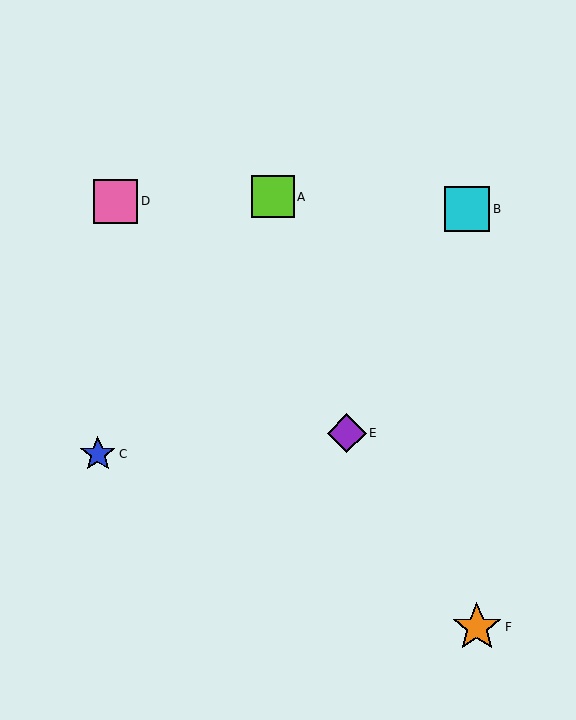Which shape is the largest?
The orange star (labeled F) is the largest.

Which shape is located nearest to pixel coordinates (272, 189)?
The lime square (labeled A) at (273, 197) is nearest to that location.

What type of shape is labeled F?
Shape F is an orange star.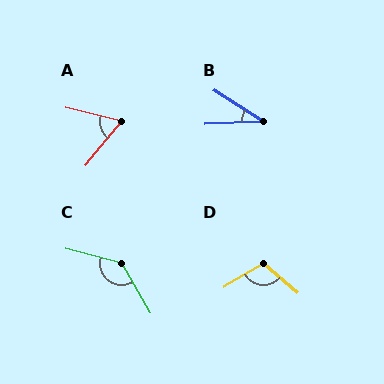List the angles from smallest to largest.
B (35°), A (65°), D (109°), C (134°).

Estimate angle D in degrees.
Approximately 109 degrees.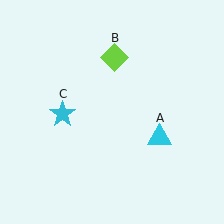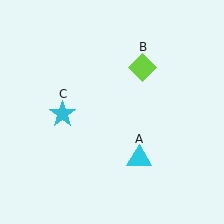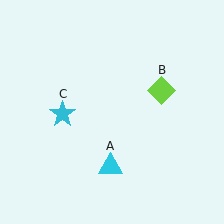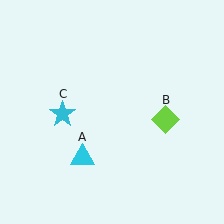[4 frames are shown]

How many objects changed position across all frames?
2 objects changed position: cyan triangle (object A), lime diamond (object B).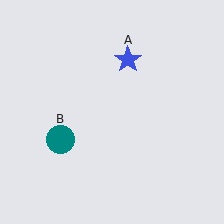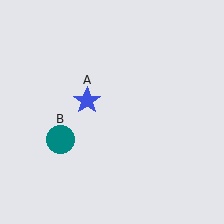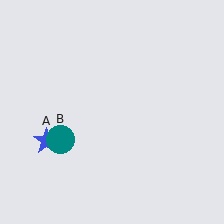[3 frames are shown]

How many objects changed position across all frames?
1 object changed position: blue star (object A).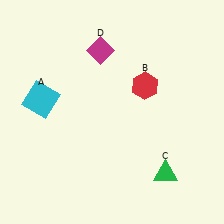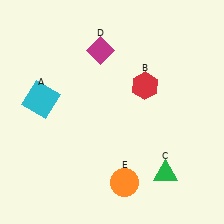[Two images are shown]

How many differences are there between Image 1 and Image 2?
There is 1 difference between the two images.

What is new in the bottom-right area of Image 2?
An orange circle (E) was added in the bottom-right area of Image 2.